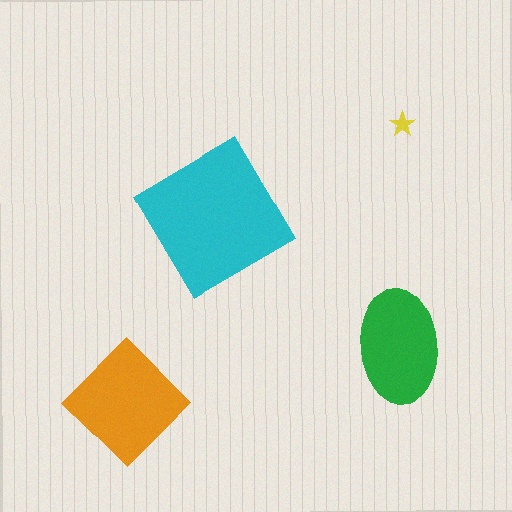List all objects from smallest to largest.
The yellow star, the green ellipse, the orange diamond, the cyan diamond.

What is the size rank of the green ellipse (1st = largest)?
3rd.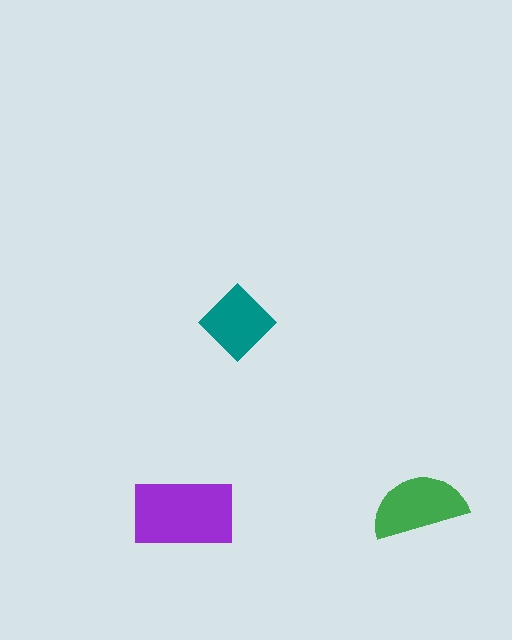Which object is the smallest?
The teal diamond.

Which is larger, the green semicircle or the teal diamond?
The green semicircle.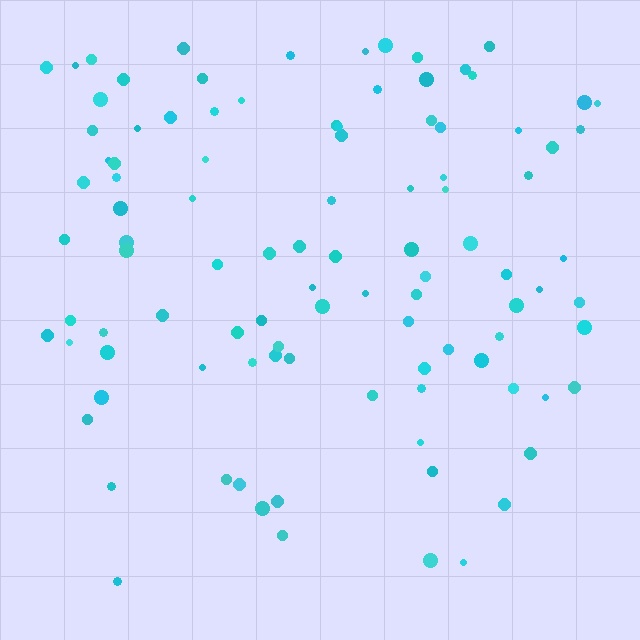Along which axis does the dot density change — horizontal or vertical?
Vertical.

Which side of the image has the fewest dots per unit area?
The bottom.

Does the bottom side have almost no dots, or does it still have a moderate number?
Still a moderate number, just noticeably fewer than the top.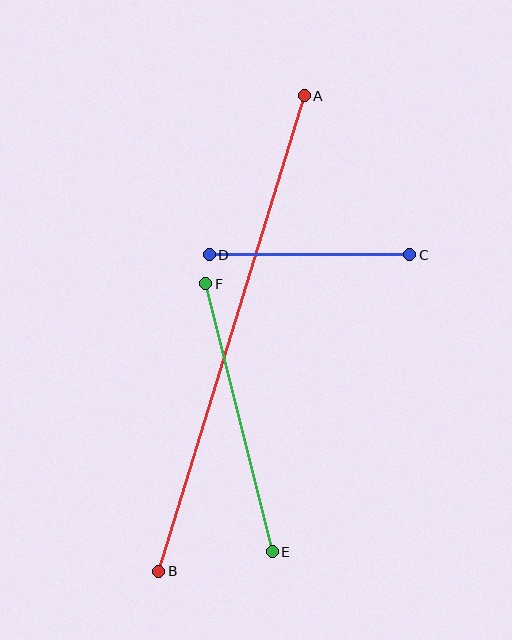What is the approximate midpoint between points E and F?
The midpoint is at approximately (239, 418) pixels.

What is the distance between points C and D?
The distance is approximately 201 pixels.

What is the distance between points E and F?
The distance is approximately 276 pixels.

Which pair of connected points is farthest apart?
Points A and B are farthest apart.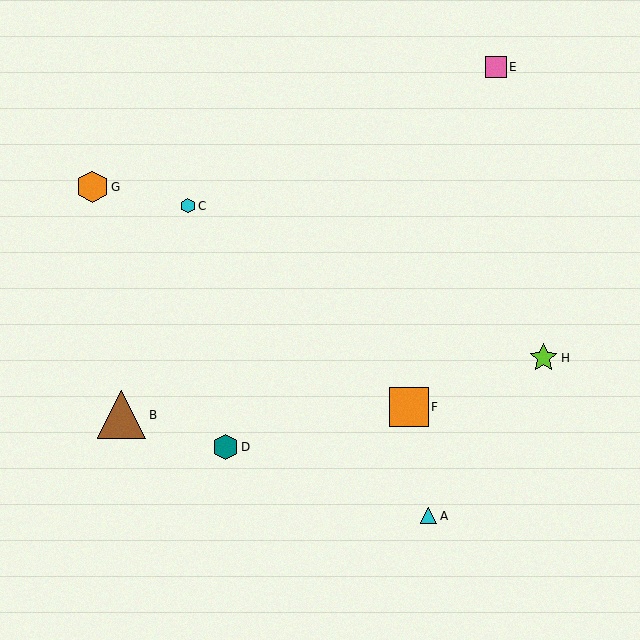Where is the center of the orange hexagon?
The center of the orange hexagon is at (92, 187).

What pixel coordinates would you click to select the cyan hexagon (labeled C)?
Click at (188, 206) to select the cyan hexagon C.